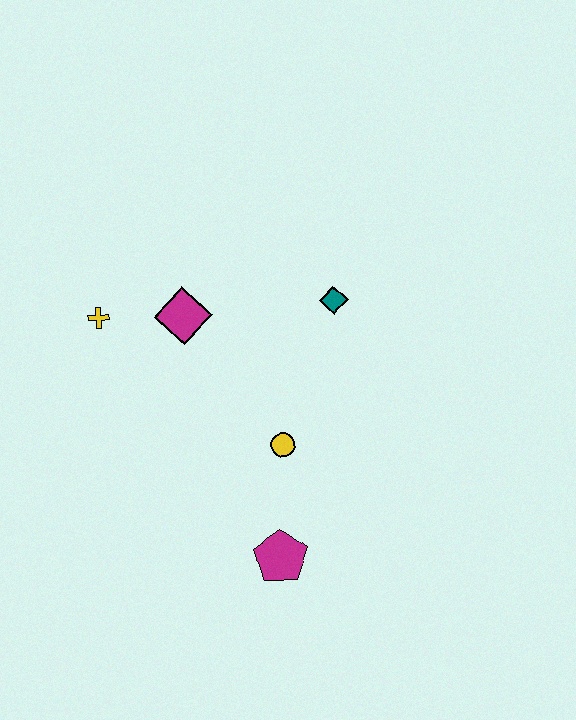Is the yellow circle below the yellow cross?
Yes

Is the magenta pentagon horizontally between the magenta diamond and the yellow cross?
No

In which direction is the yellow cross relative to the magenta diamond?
The yellow cross is to the left of the magenta diamond.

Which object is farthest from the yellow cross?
The magenta pentagon is farthest from the yellow cross.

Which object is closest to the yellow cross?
The magenta diamond is closest to the yellow cross.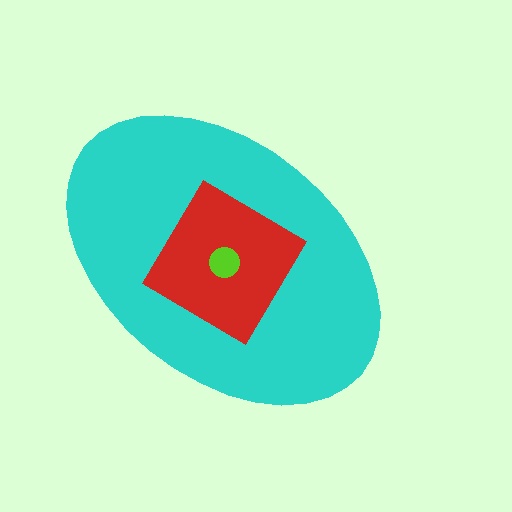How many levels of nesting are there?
3.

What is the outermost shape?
The cyan ellipse.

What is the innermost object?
The lime circle.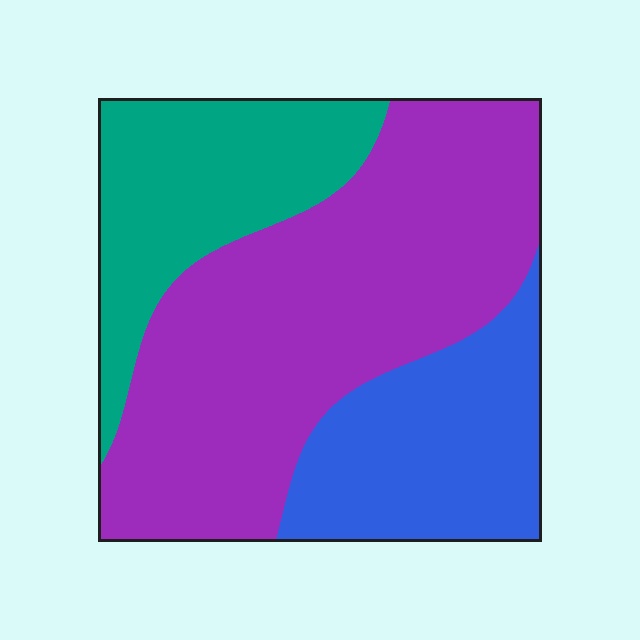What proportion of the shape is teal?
Teal covers about 25% of the shape.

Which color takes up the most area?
Purple, at roughly 55%.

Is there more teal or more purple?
Purple.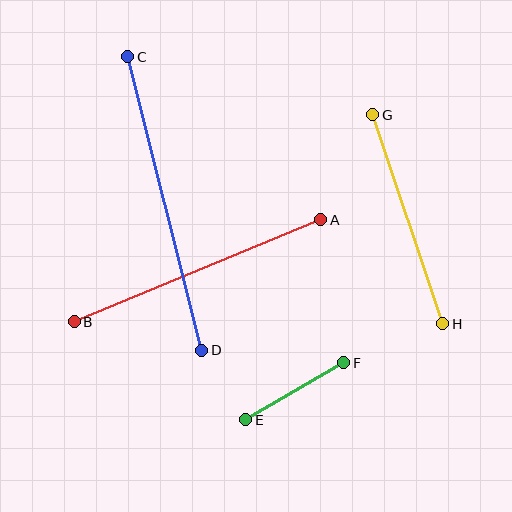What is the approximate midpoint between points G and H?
The midpoint is at approximately (408, 219) pixels.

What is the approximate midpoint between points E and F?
The midpoint is at approximately (295, 391) pixels.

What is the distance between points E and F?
The distance is approximately 113 pixels.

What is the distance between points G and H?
The distance is approximately 220 pixels.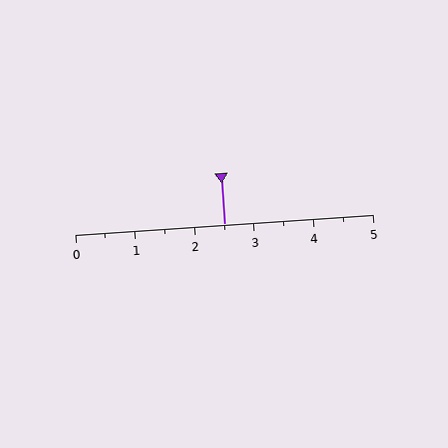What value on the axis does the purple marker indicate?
The marker indicates approximately 2.5.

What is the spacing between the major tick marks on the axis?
The major ticks are spaced 1 apart.